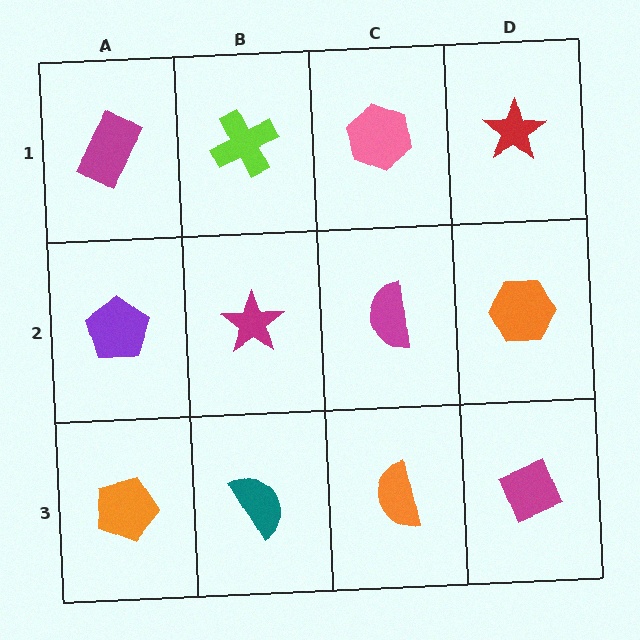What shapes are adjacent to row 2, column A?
A magenta rectangle (row 1, column A), an orange pentagon (row 3, column A), a magenta star (row 2, column B).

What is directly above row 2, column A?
A magenta rectangle.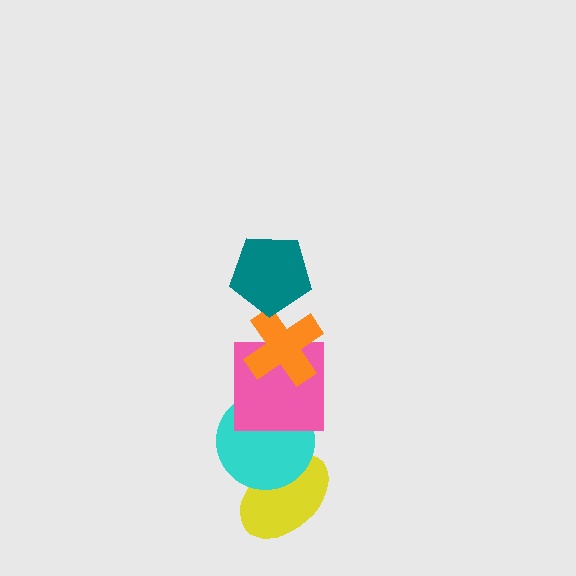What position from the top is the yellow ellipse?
The yellow ellipse is 5th from the top.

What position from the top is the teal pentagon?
The teal pentagon is 1st from the top.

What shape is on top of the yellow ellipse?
The cyan circle is on top of the yellow ellipse.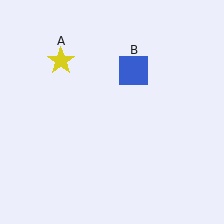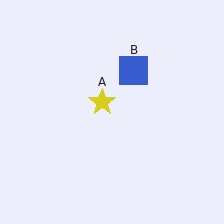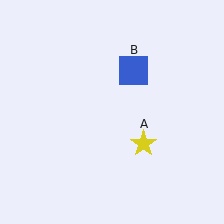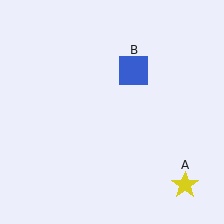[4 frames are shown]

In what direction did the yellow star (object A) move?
The yellow star (object A) moved down and to the right.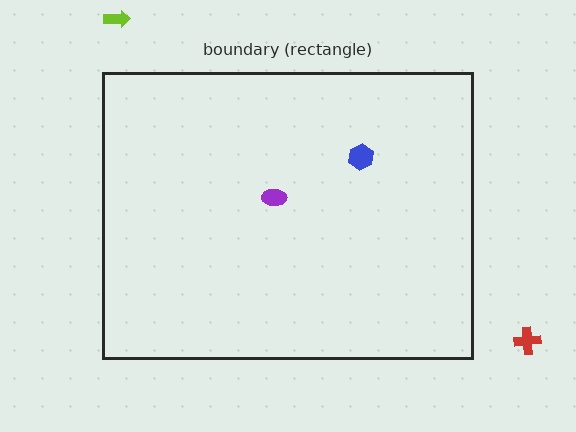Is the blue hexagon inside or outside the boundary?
Inside.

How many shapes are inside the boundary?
2 inside, 2 outside.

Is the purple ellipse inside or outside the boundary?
Inside.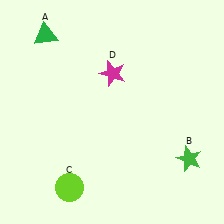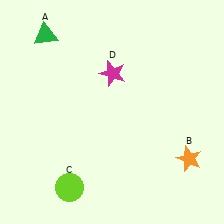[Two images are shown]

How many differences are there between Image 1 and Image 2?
There is 1 difference between the two images.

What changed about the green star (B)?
In Image 1, B is green. In Image 2, it changed to orange.